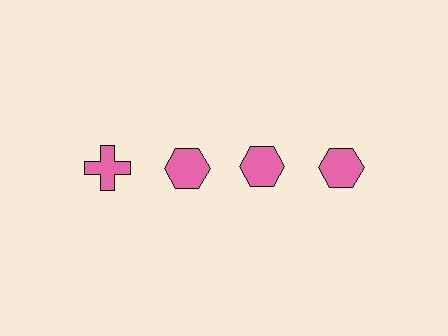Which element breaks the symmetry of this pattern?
The pink cross in the top row, leftmost column breaks the symmetry. All other shapes are pink hexagons.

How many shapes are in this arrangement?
There are 4 shapes arranged in a grid pattern.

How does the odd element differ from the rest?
It has a different shape: cross instead of hexagon.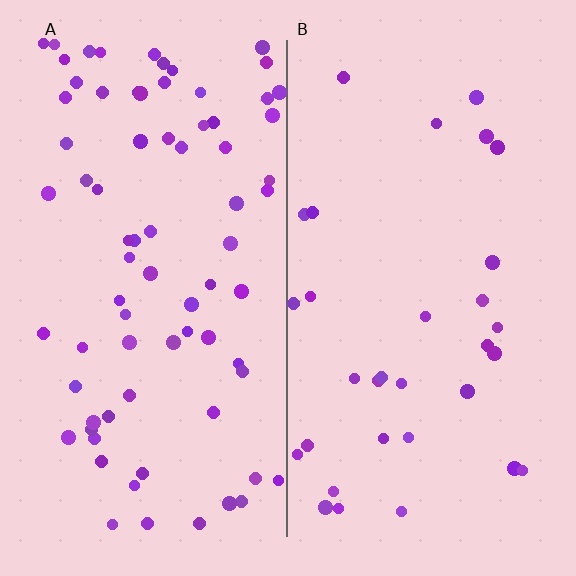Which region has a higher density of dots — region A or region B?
A (the left).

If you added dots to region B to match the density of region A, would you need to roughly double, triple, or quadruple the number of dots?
Approximately double.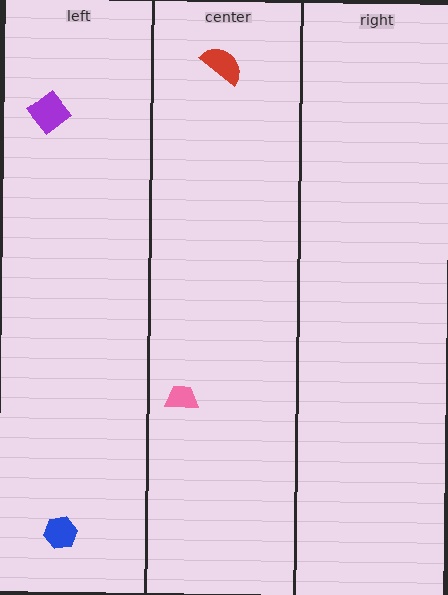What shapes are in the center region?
The red semicircle, the pink trapezoid.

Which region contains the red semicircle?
The center region.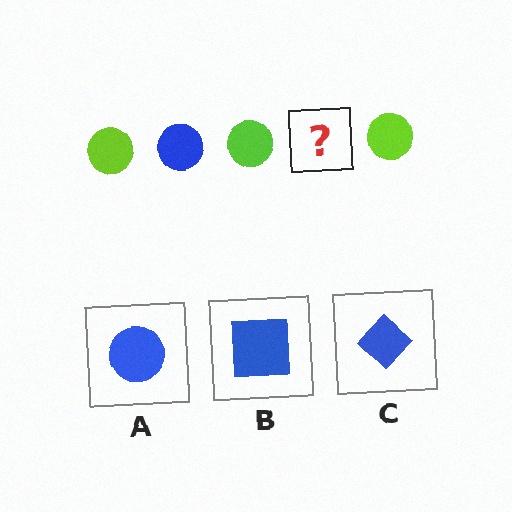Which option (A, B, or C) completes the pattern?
A.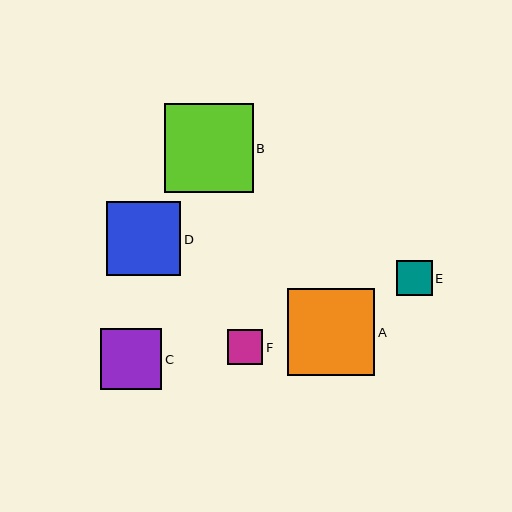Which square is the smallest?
Square F is the smallest with a size of approximately 35 pixels.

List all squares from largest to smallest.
From largest to smallest: B, A, D, C, E, F.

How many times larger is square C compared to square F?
Square C is approximately 1.7 times the size of square F.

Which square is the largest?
Square B is the largest with a size of approximately 89 pixels.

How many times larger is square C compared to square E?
Square C is approximately 1.7 times the size of square E.